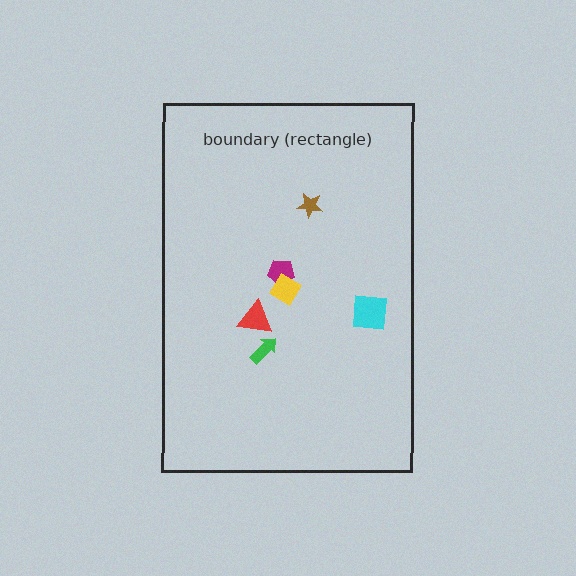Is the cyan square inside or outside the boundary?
Inside.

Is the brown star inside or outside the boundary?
Inside.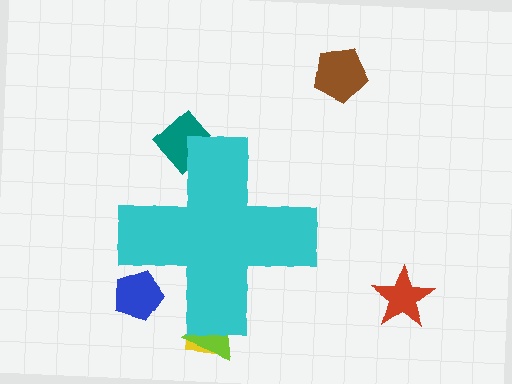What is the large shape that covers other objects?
A cyan cross.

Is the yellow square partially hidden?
Yes, the yellow square is partially hidden behind the cyan cross.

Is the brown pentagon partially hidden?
No, the brown pentagon is fully visible.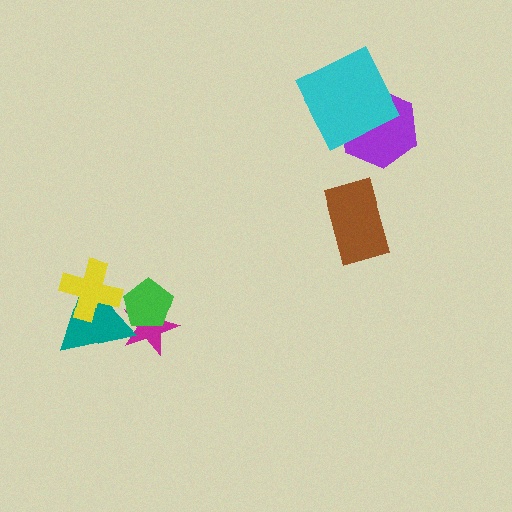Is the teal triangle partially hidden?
Yes, it is partially covered by another shape.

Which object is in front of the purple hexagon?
The cyan square is in front of the purple hexagon.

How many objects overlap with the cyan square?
1 object overlaps with the cyan square.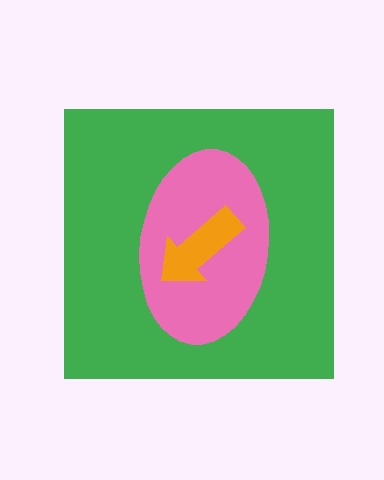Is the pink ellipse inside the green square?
Yes.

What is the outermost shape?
The green square.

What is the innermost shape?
The orange arrow.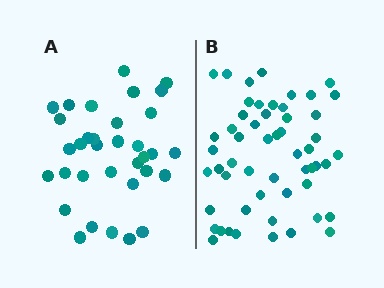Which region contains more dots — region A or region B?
Region B (the right region) has more dots.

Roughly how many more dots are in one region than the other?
Region B has approximately 20 more dots than region A.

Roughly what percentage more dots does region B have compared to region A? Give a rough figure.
About 60% more.